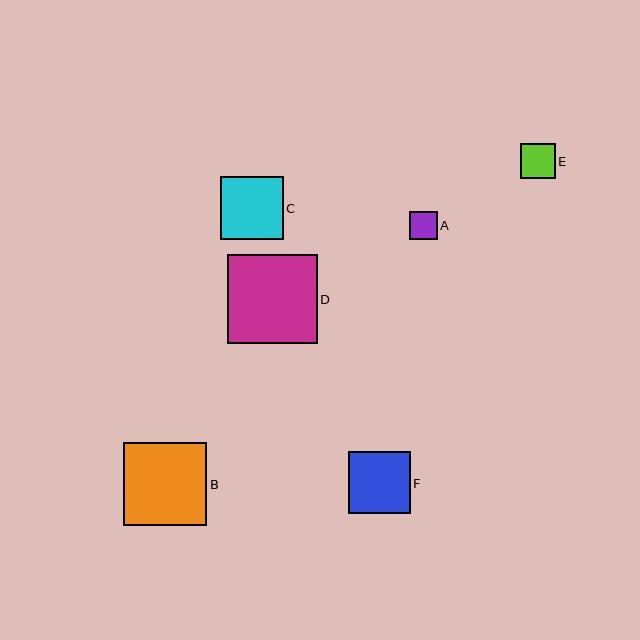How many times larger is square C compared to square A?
Square C is approximately 2.3 times the size of square A.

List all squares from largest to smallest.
From largest to smallest: D, B, C, F, E, A.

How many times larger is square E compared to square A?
Square E is approximately 1.3 times the size of square A.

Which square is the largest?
Square D is the largest with a size of approximately 89 pixels.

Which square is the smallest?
Square A is the smallest with a size of approximately 27 pixels.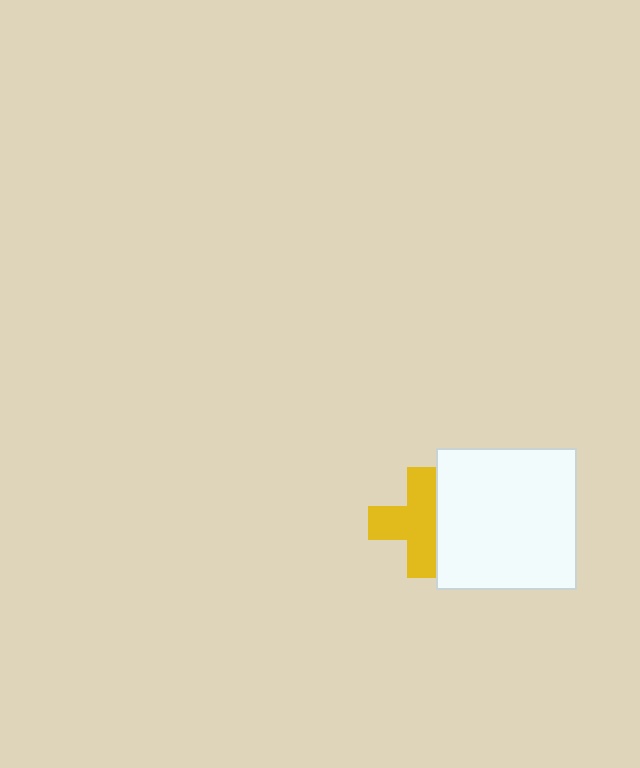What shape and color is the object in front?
The object in front is a white rectangle.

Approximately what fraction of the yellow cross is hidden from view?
Roughly 31% of the yellow cross is hidden behind the white rectangle.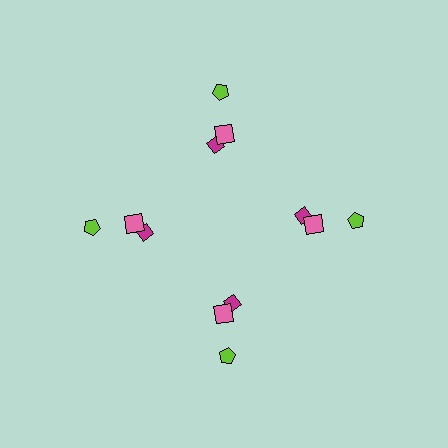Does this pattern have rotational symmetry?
Yes, this pattern has 4-fold rotational symmetry. It looks the same after rotating 90 degrees around the center.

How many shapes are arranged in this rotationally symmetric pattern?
There are 12 shapes, arranged in 4 groups of 3.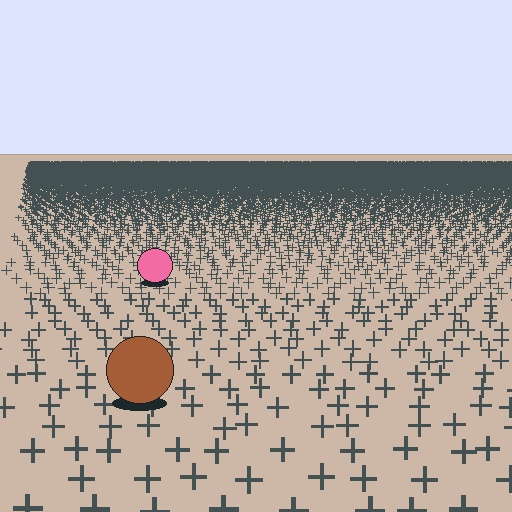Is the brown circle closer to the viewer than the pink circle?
Yes. The brown circle is closer — you can tell from the texture gradient: the ground texture is coarser near it.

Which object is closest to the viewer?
The brown circle is closest. The texture marks near it are larger and more spread out.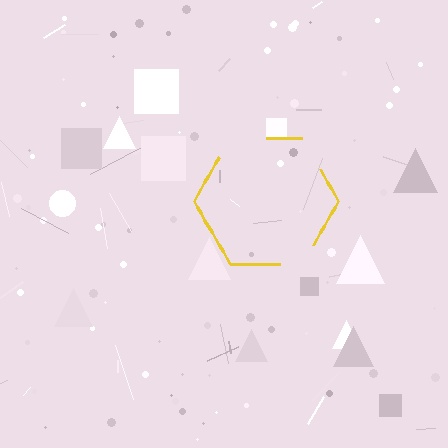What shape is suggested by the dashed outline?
The dashed outline suggests a hexagon.